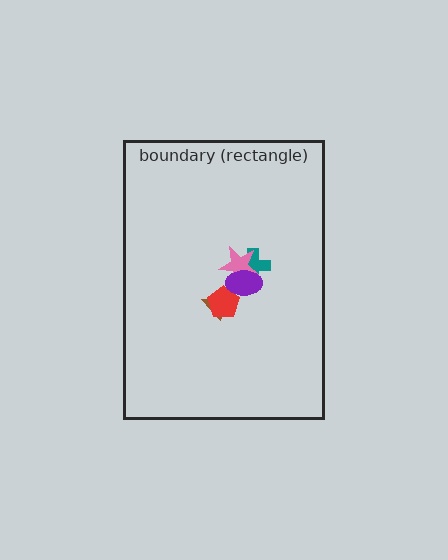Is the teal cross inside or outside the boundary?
Inside.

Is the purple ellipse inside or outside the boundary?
Inside.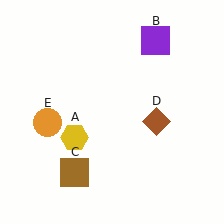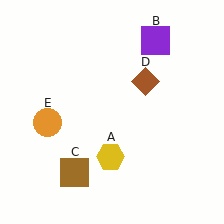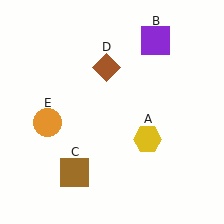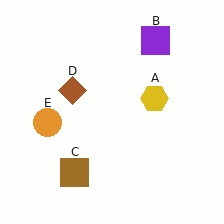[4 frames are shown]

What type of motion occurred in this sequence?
The yellow hexagon (object A), brown diamond (object D) rotated counterclockwise around the center of the scene.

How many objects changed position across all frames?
2 objects changed position: yellow hexagon (object A), brown diamond (object D).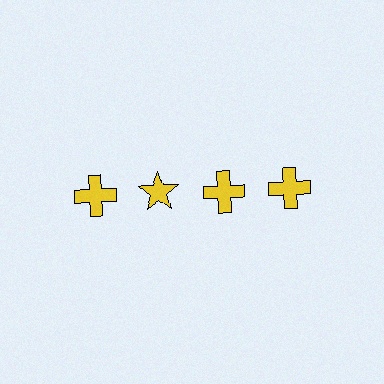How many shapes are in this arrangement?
There are 4 shapes arranged in a grid pattern.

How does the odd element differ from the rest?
It has a different shape: star instead of cross.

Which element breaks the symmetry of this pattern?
The yellow star in the top row, second from left column breaks the symmetry. All other shapes are yellow crosses.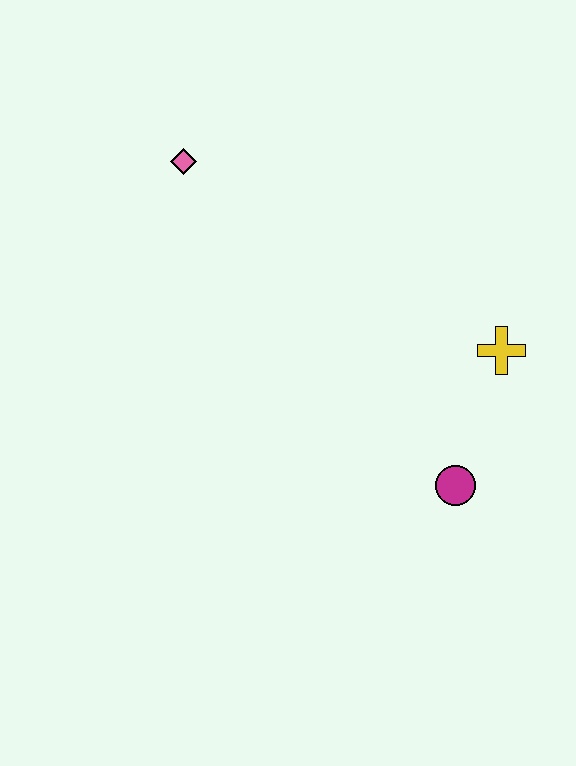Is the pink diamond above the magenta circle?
Yes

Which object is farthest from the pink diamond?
The magenta circle is farthest from the pink diamond.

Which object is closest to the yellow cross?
The magenta circle is closest to the yellow cross.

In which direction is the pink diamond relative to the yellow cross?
The pink diamond is to the left of the yellow cross.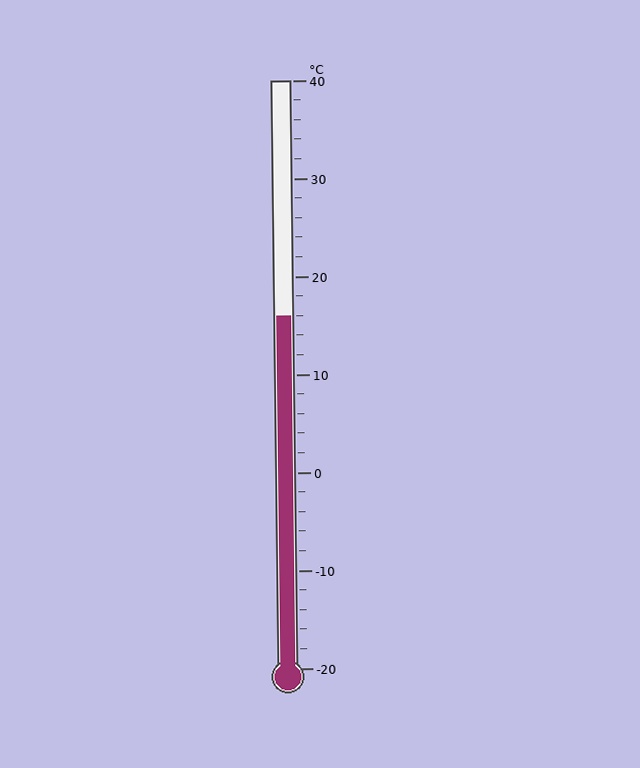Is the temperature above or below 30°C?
The temperature is below 30°C.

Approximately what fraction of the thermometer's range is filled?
The thermometer is filled to approximately 60% of its range.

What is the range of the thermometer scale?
The thermometer scale ranges from -20°C to 40°C.